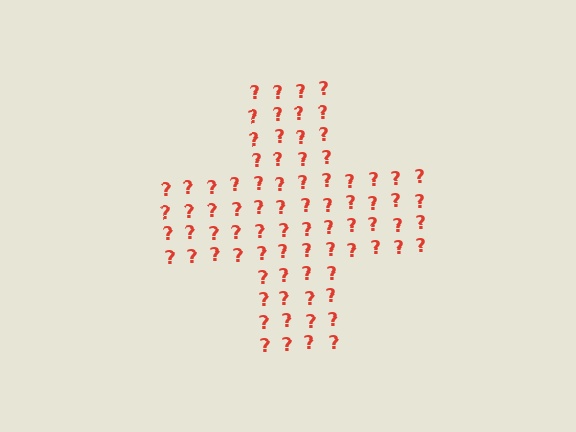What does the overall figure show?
The overall figure shows a cross.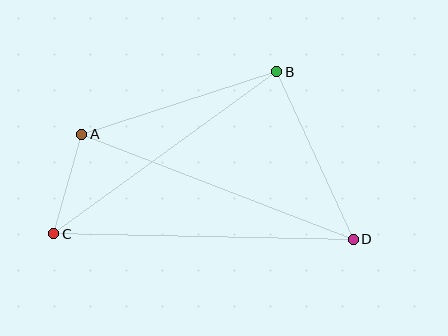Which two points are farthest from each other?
Points C and D are farthest from each other.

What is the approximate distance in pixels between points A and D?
The distance between A and D is approximately 291 pixels.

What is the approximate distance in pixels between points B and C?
The distance between B and C is approximately 276 pixels.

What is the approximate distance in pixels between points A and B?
The distance between A and B is approximately 205 pixels.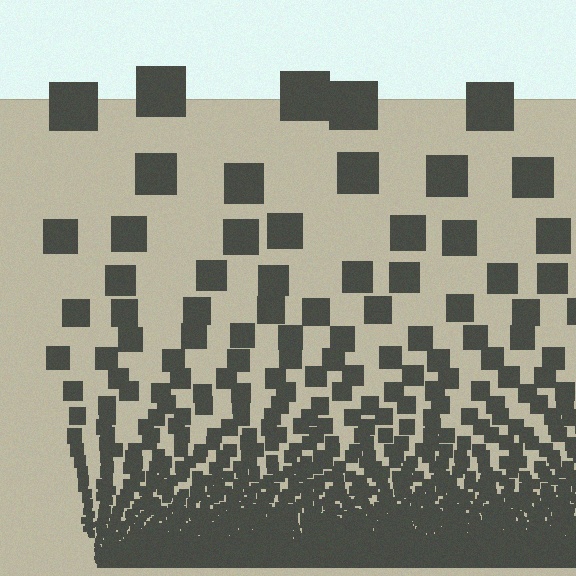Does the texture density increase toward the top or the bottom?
Density increases toward the bottom.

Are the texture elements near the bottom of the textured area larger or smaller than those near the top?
Smaller. The gradient is inverted — elements near the bottom are smaller and denser.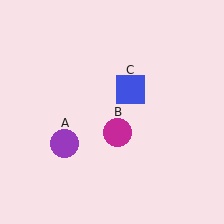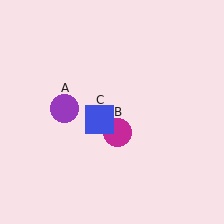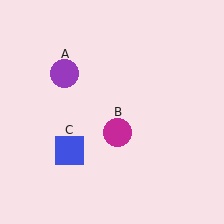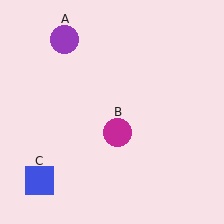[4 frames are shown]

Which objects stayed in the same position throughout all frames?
Magenta circle (object B) remained stationary.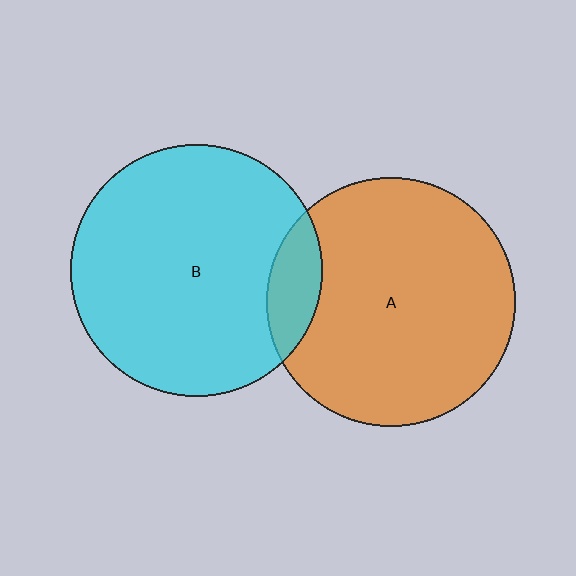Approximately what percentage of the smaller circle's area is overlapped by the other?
Approximately 10%.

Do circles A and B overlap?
Yes.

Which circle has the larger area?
Circle B (cyan).